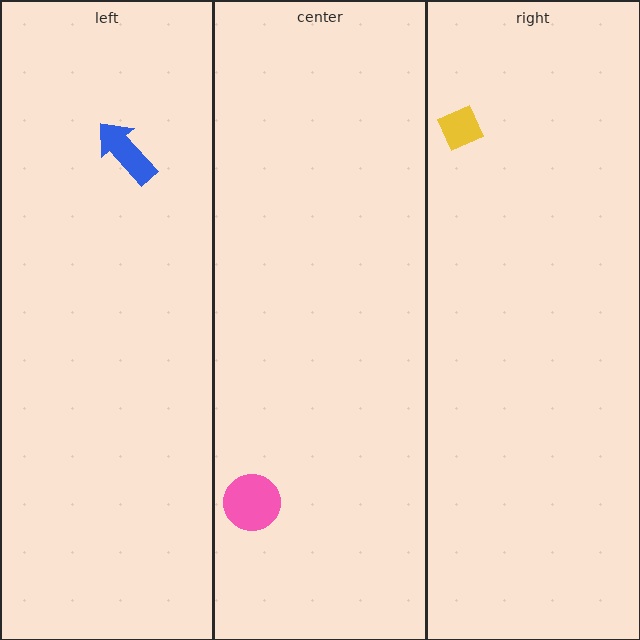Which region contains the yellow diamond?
The right region.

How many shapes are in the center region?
1.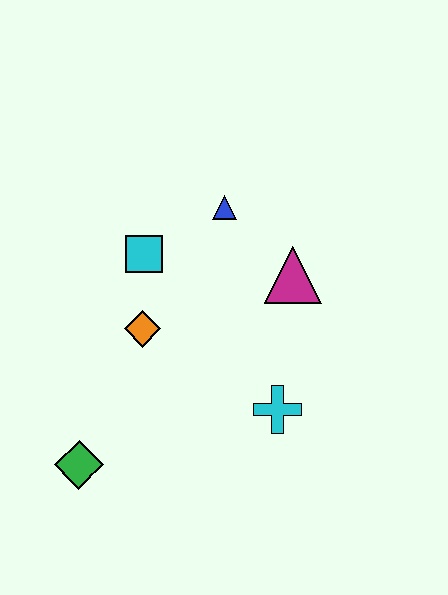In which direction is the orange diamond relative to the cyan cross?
The orange diamond is to the left of the cyan cross.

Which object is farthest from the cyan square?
The green diamond is farthest from the cyan square.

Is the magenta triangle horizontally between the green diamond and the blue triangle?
No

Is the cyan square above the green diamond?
Yes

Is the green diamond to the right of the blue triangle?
No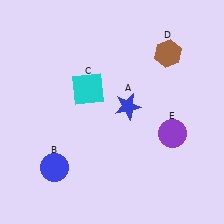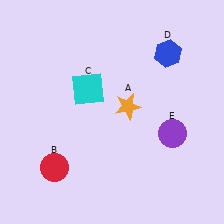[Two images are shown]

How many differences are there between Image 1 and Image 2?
There are 3 differences between the two images.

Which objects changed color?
A changed from blue to orange. B changed from blue to red. D changed from brown to blue.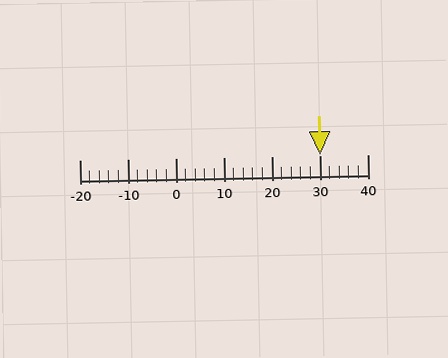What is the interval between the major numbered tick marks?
The major tick marks are spaced 10 units apart.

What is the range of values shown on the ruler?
The ruler shows values from -20 to 40.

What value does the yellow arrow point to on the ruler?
The yellow arrow points to approximately 30.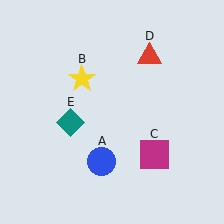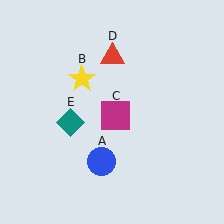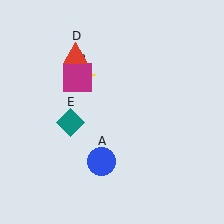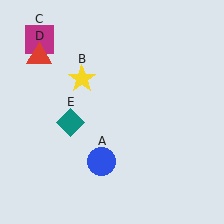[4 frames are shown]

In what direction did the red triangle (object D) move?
The red triangle (object D) moved left.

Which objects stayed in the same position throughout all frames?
Blue circle (object A) and yellow star (object B) and teal diamond (object E) remained stationary.